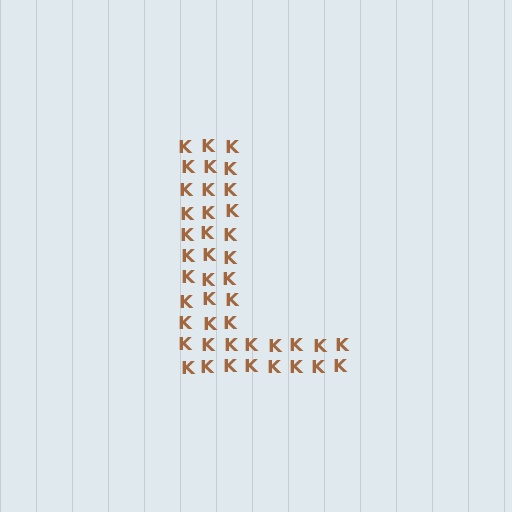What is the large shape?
The large shape is the letter L.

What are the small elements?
The small elements are letter K's.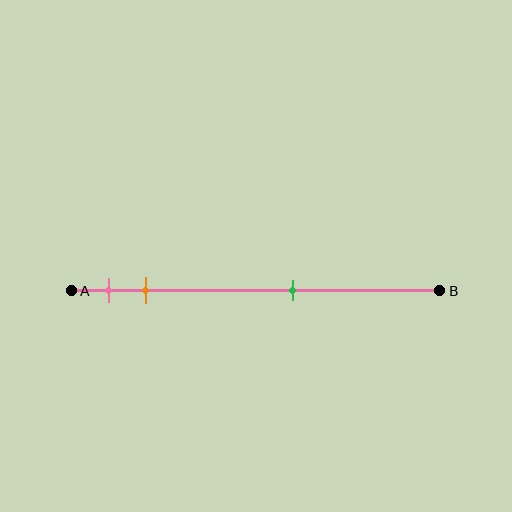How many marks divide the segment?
There are 3 marks dividing the segment.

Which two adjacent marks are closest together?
The pink and orange marks are the closest adjacent pair.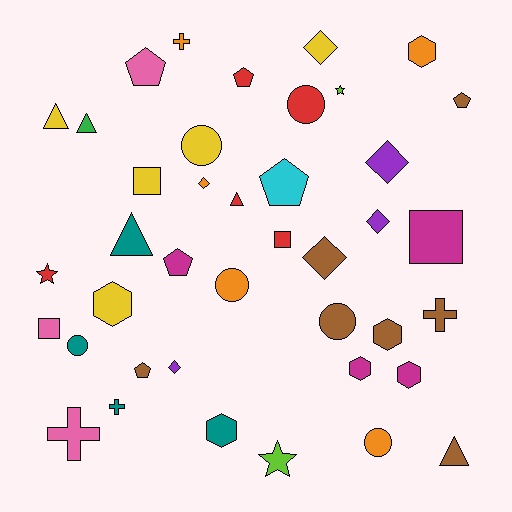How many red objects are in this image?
There are 5 red objects.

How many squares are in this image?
There are 4 squares.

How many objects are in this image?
There are 40 objects.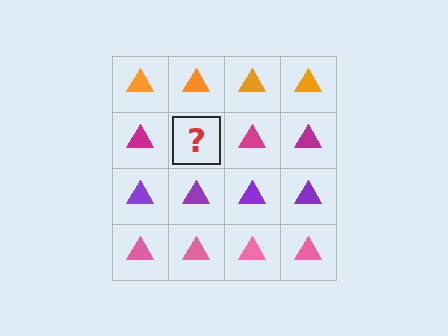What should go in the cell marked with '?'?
The missing cell should contain a magenta triangle.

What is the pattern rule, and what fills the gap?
The rule is that each row has a consistent color. The gap should be filled with a magenta triangle.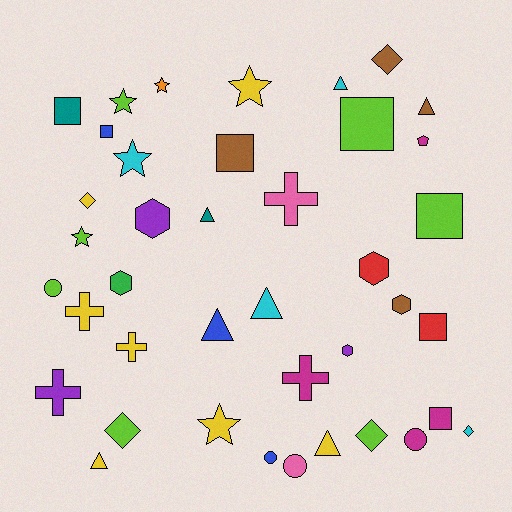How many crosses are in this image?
There are 5 crosses.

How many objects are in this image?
There are 40 objects.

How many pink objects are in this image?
There are 2 pink objects.